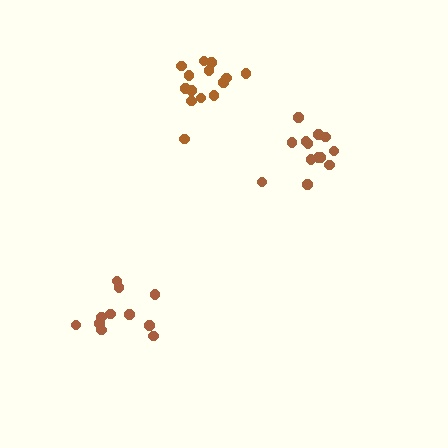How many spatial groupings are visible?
There are 3 spatial groupings.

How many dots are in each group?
Group 1: 13 dots, Group 2: 14 dots, Group 3: 11 dots (38 total).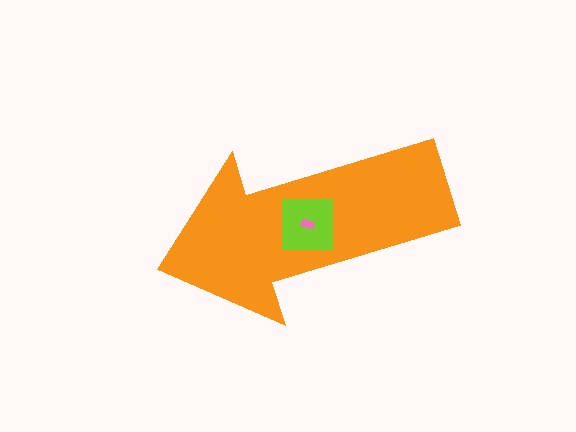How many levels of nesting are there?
3.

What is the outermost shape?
The orange arrow.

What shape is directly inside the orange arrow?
The lime square.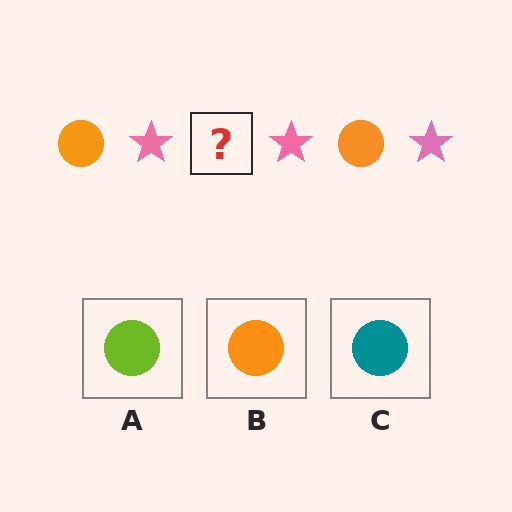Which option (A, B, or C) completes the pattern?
B.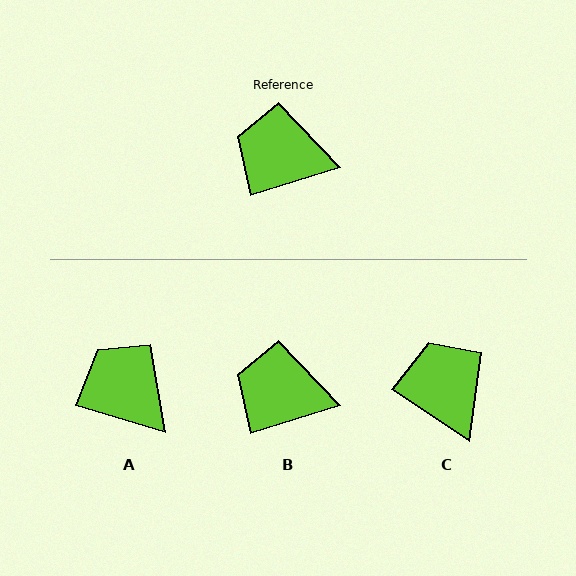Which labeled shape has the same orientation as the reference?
B.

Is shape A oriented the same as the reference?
No, it is off by about 34 degrees.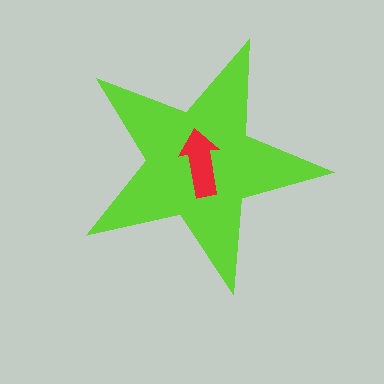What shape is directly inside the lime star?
The red arrow.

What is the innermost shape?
The red arrow.